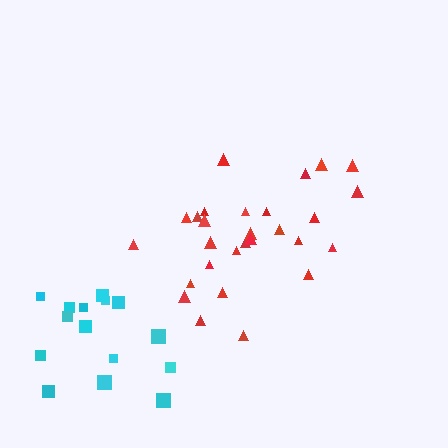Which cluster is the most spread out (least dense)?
Cyan.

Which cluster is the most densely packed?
Red.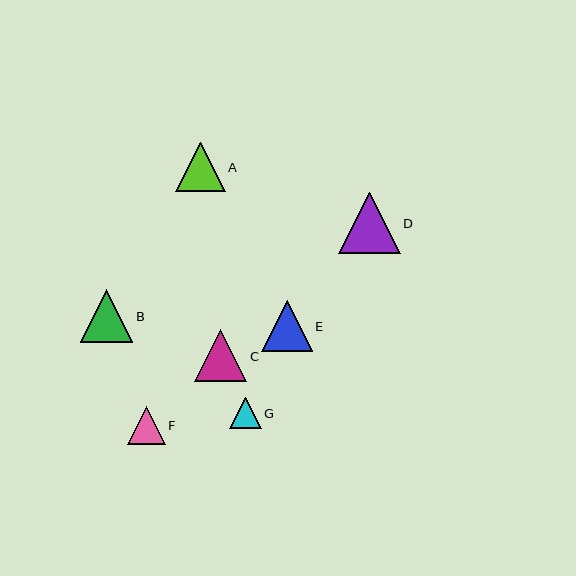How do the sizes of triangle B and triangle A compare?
Triangle B and triangle A are approximately the same size.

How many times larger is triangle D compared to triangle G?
Triangle D is approximately 1.9 times the size of triangle G.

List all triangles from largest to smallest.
From largest to smallest: D, B, C, E, A, F, G.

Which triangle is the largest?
Triangle D is the largest with a size of approximately 61 pixels.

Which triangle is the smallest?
Triangle G is the smallest with a size of approximately 32 pixels.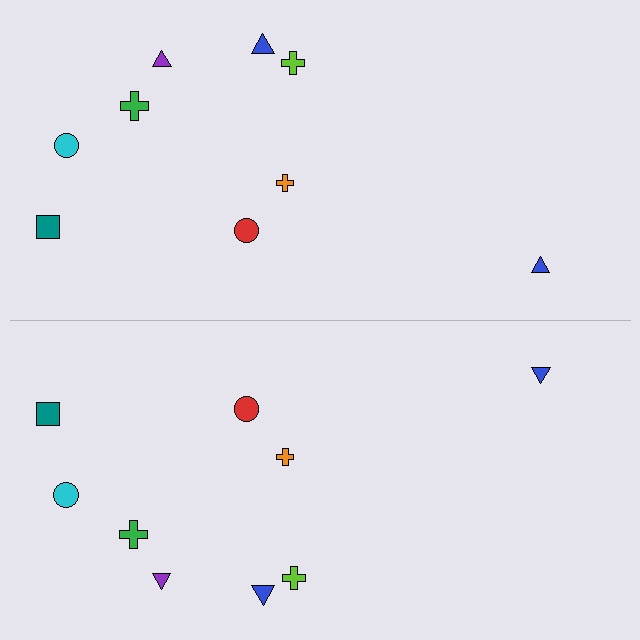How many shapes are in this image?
There are 18 shapes in this image.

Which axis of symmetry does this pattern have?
The pattern has a horizontal axis of symmetry running through the center of the image.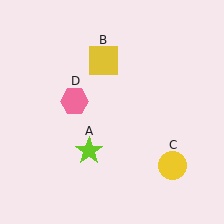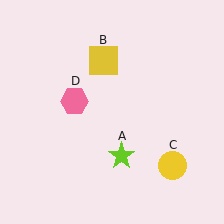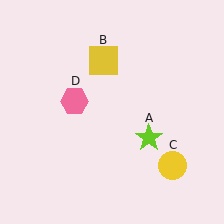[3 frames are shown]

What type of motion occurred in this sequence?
The lime star (object A) rotated counterclockwise around the center of the scene.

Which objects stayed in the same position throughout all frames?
Yellow square (object B) and yellow circle (object C) and pink hexagon (object D) remained stationary.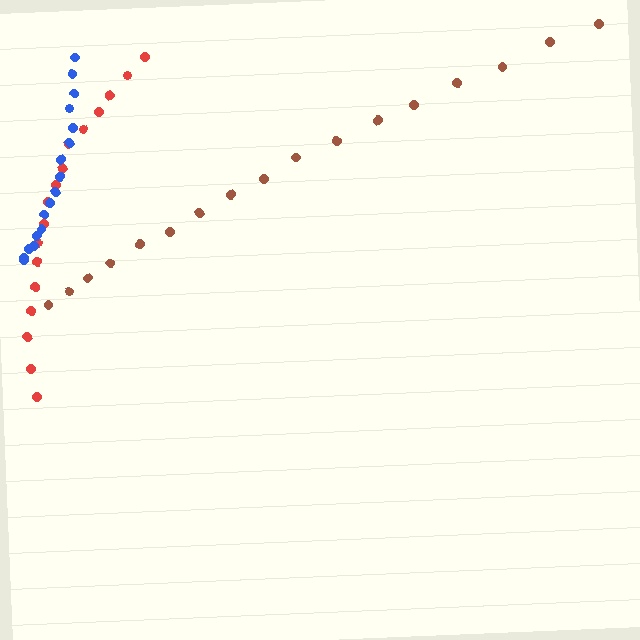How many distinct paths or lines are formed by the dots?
There are 3 distinct paths.